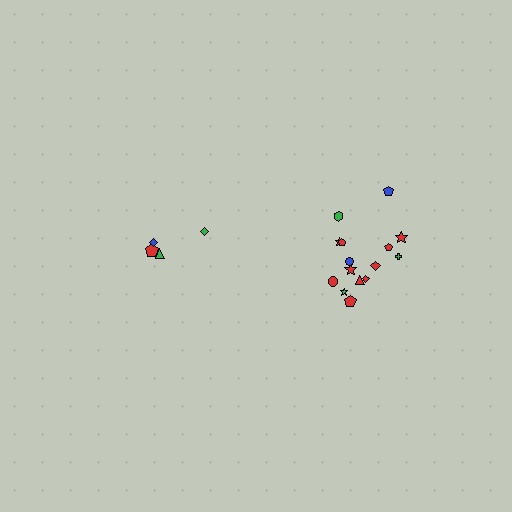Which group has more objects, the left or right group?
The right group.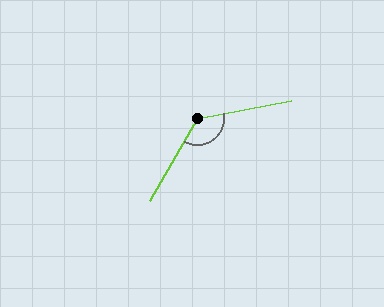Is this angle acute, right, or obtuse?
It is obtuse.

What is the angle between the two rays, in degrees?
Approximately 131 degrees.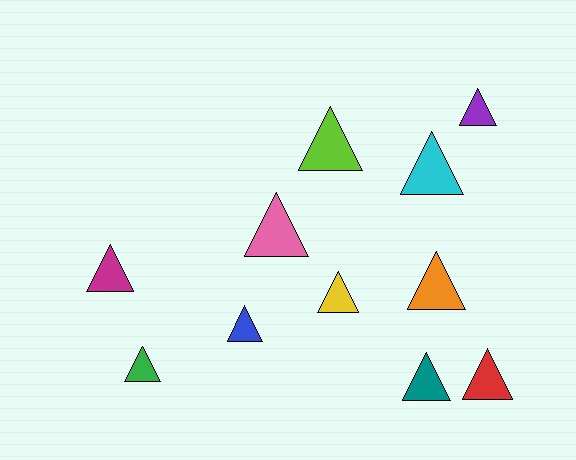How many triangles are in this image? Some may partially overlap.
There are 11 triangles.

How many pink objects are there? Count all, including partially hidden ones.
There is 1 pink object.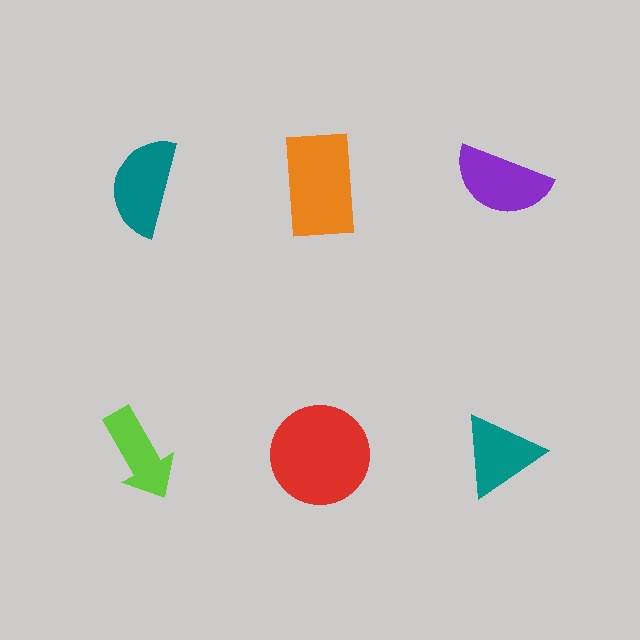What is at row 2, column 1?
A lime arrow.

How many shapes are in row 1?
3 shapes.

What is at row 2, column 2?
A red circle.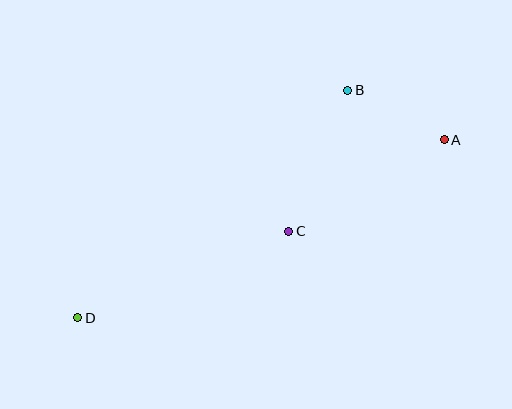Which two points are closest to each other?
Points A and B are closest to each other.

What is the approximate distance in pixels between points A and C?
The distance between A and C is approximately 180 pixels.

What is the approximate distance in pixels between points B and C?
The distance between B and C is approximately 153 pixels.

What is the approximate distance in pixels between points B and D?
The distance between B and D is approximately 353 pixels.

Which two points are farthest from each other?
Points A and D are farthest from each other.